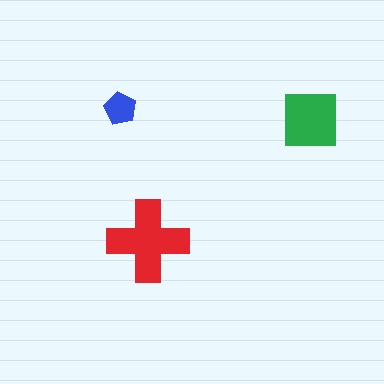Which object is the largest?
The red cross.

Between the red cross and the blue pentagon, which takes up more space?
The red cross.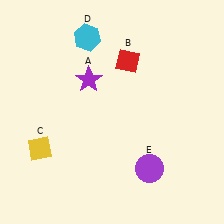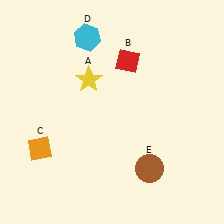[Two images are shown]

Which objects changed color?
A changed from purple to yellow. C changed from yellow to orange. E changed from purple to brown.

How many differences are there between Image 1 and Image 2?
There are 3 differences between the two images.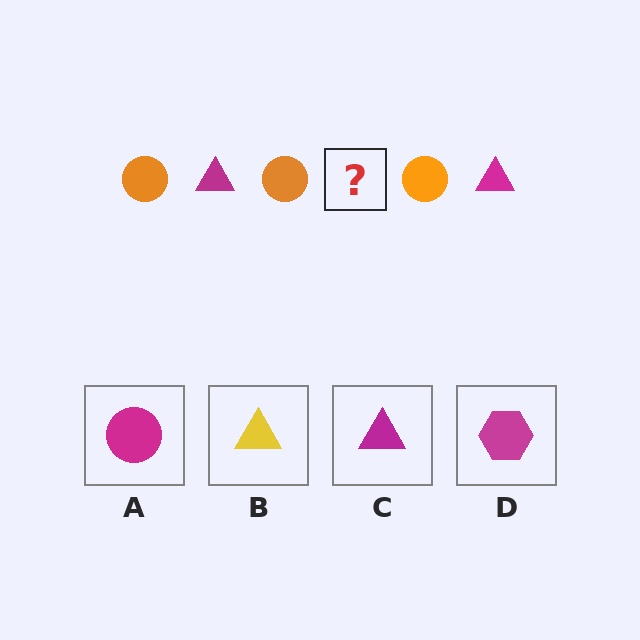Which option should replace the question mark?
Option C.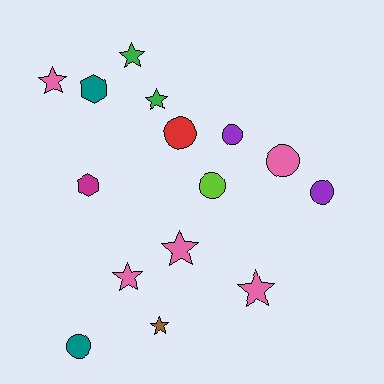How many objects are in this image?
There are 15 objects.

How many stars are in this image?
There are 7 stars.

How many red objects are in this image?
There is 1 red object.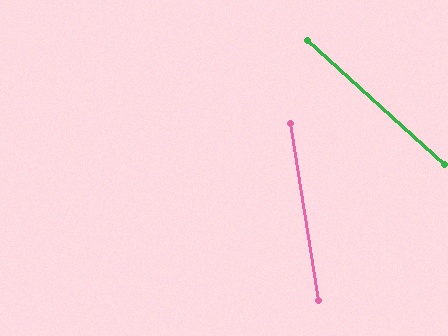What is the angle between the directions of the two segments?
Approximately 39 degrees.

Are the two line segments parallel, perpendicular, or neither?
Neither parallel nor perpendicular — they differ by about 39°.